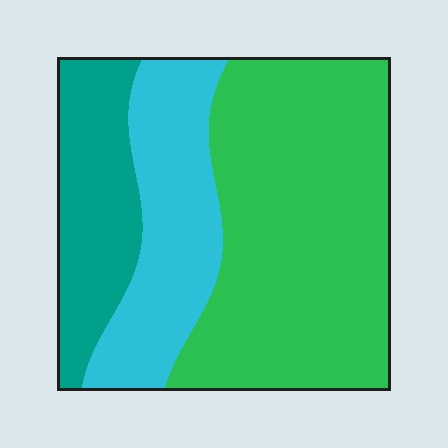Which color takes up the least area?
Teal, at roughly 20%.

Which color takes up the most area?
Green, at roughly 55%.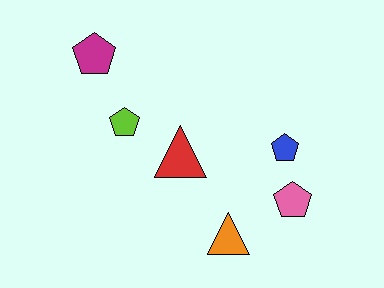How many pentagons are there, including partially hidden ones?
There are 4 pentagons.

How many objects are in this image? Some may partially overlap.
There are 6 objects.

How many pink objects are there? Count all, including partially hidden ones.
There is 1 pink object.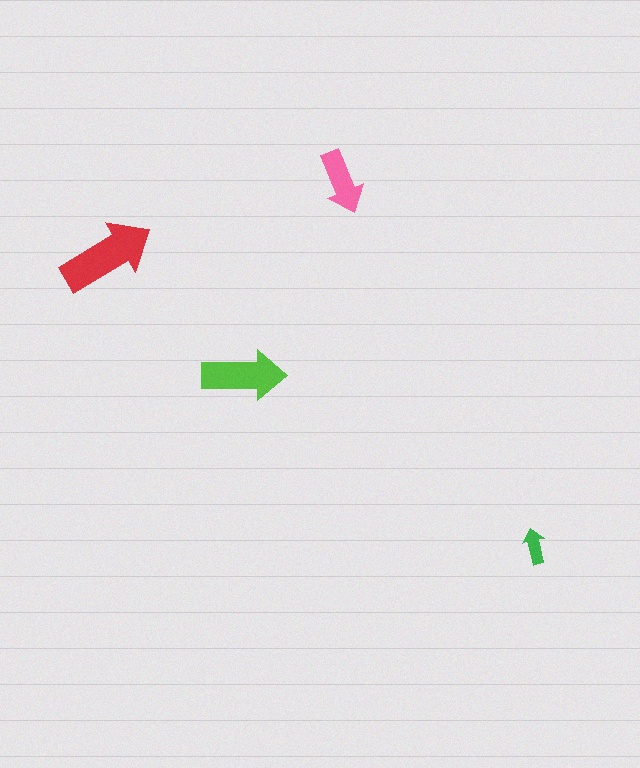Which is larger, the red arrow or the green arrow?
The red one.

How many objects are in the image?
There are 4 objects in the image.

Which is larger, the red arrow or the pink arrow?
The red one.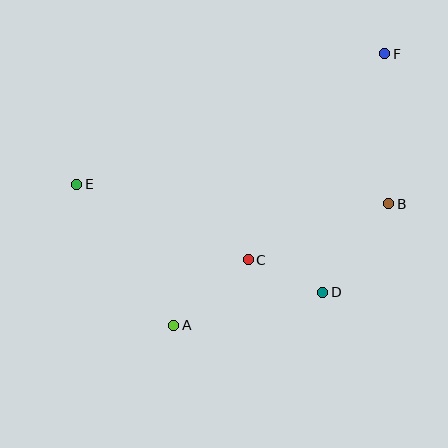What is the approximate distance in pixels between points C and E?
The distance between C and E is approximately 188 pixels.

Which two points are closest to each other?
Points C and D are closest to each other.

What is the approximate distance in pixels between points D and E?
The distance between D and E is approximately 269 pixels.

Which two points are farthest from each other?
Points A and F are farthest from each other.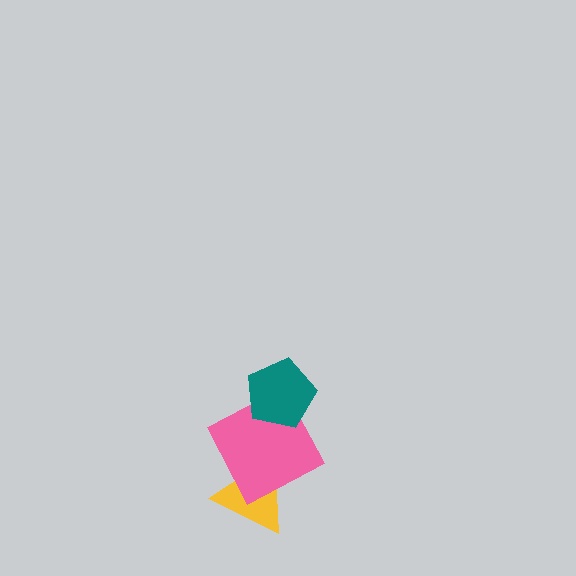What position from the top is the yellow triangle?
The yellow triangle is 3rd from the top.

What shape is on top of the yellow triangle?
The pink square is on top of the yellow triangle.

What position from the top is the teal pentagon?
The teal pentagon is 1st from the top.